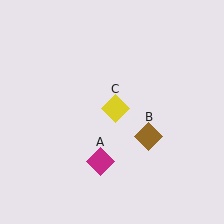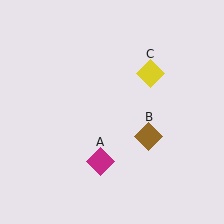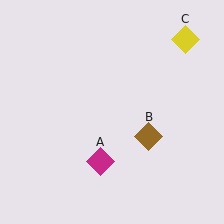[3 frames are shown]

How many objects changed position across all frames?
1 object changed position: yellow diamond (object C).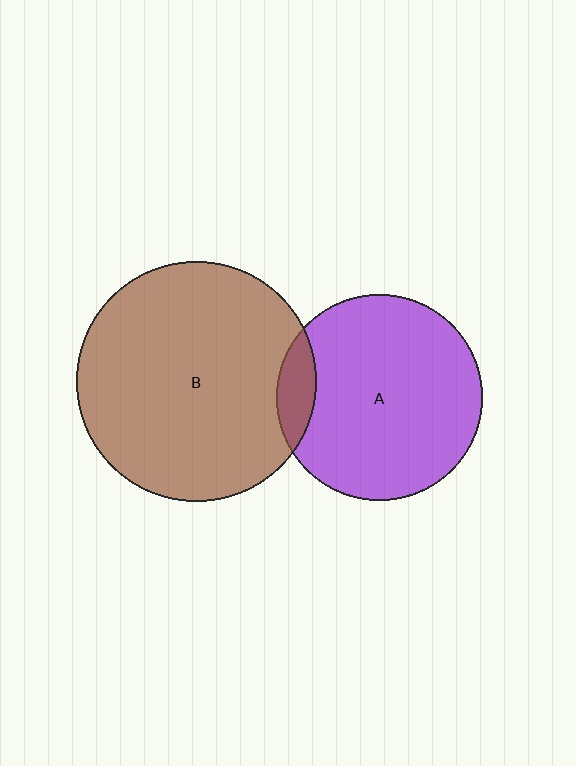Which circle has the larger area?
Circle B (brown).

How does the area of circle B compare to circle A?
Approximately 1.4 times.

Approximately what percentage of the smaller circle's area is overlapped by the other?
Approximately 10%.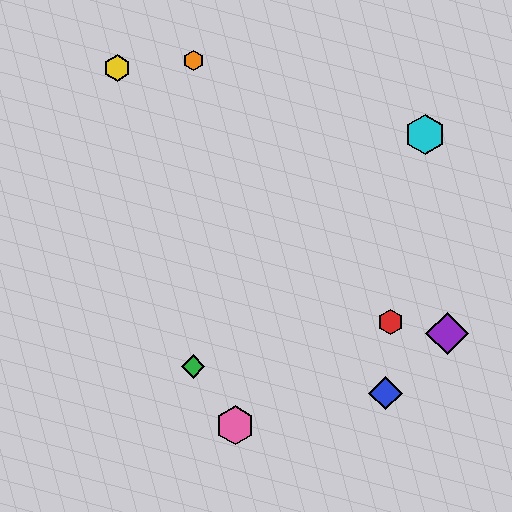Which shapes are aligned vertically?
The green diamond, the orange hexagon are aligned vertically.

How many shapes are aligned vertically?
2 shapes (the green diamond, the orange hexagon) are aligned vertically.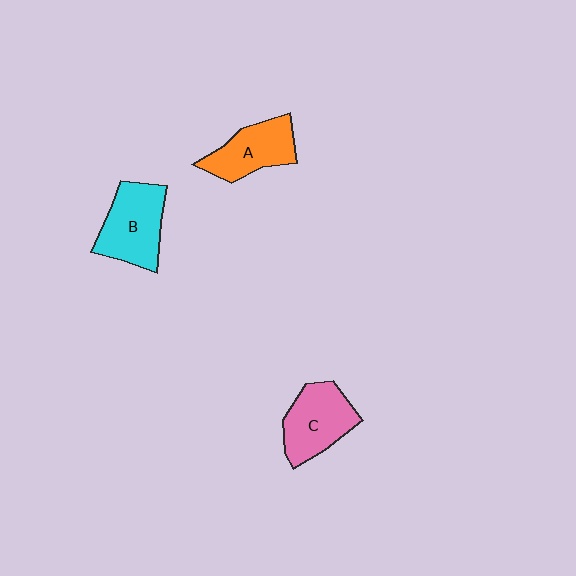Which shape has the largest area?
Shape B (cyan).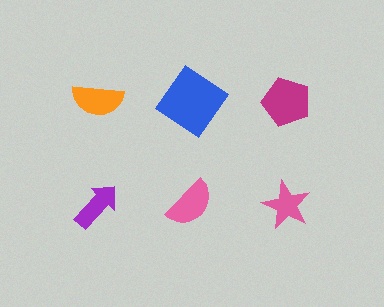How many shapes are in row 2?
3 shapes.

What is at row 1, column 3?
A magenta pentagon.